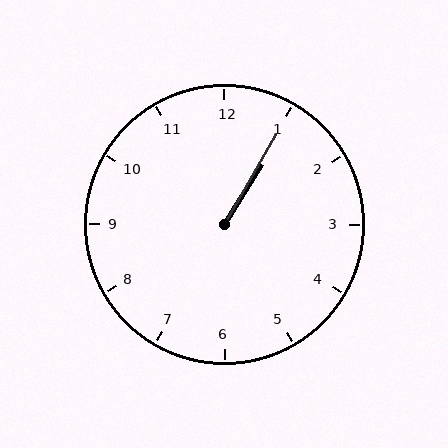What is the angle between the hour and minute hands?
Approximately 2 degrees.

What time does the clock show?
1:05.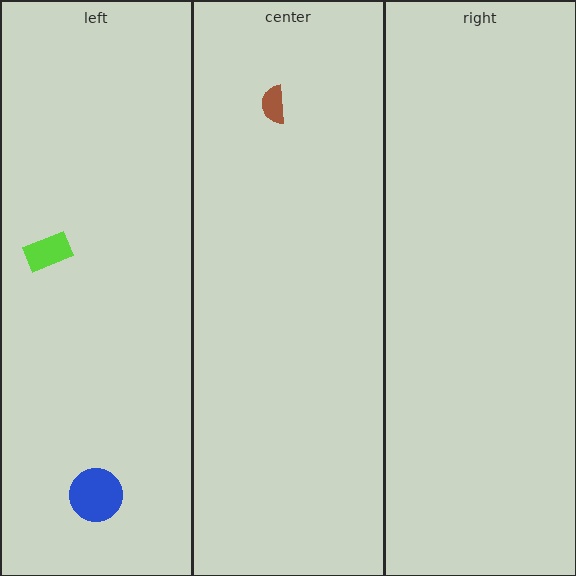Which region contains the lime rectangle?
The left region.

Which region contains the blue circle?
The left region.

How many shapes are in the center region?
1.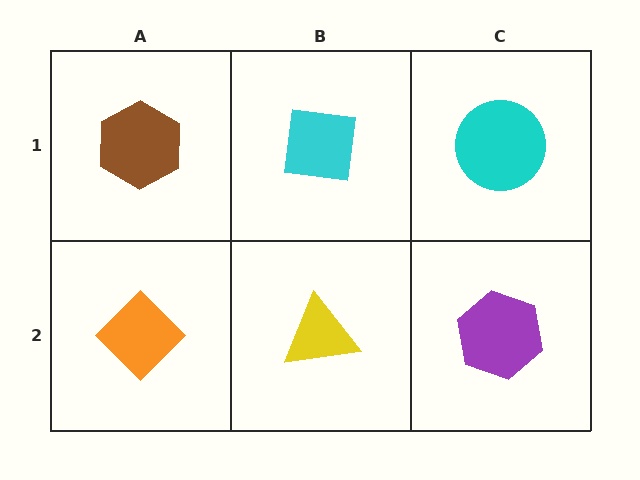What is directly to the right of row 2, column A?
A yellow triangle.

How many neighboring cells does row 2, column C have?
2.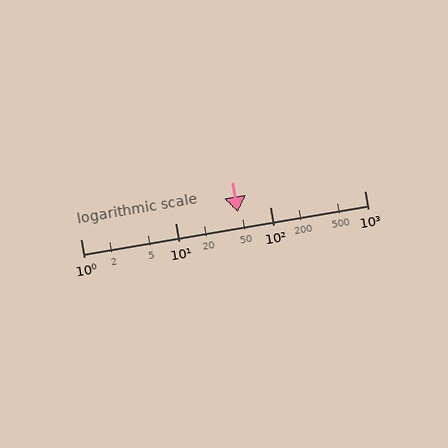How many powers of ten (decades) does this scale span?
The scale spans 3 decades, from 1 to 1000.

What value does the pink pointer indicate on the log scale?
The pointer indicates approximately 46.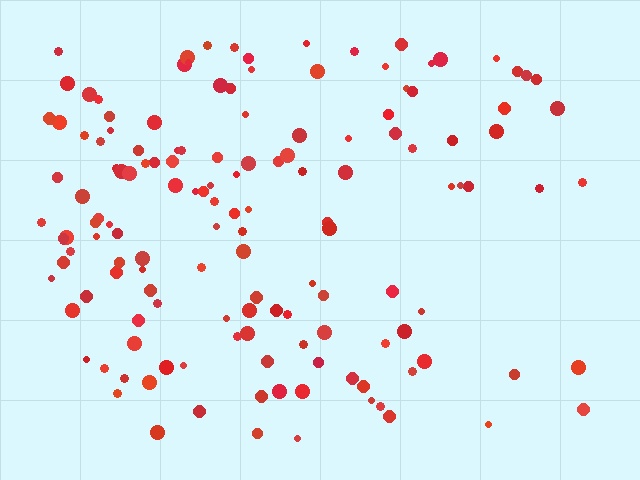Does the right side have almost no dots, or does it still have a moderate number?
Still a moderate number, just noticeably fewer than the left.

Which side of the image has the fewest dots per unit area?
The right.